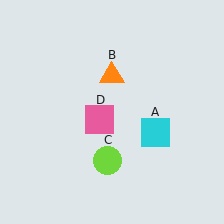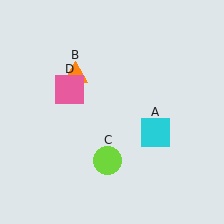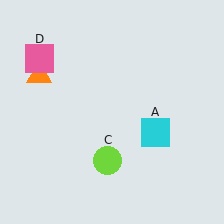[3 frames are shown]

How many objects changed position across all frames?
2 objects changed position: orange triangle (object B), pink square (object D).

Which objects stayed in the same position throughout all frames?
Cyan square (object A) and lime circle (object C) remained stationary.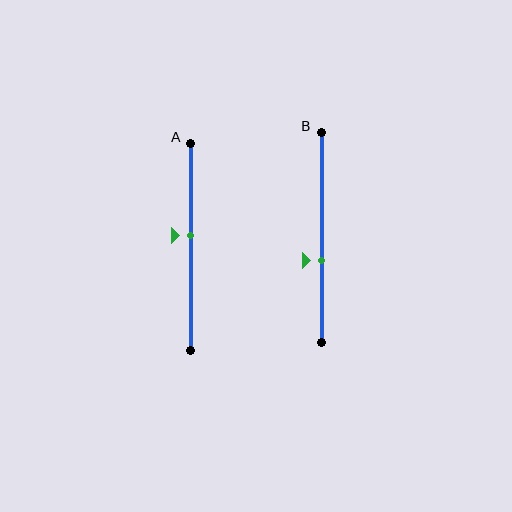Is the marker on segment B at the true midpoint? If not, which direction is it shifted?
No, the marker on segment B is shifted downward by about 11% of the segment length.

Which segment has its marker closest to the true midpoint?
Segment A has its marker closest to the true midpoint.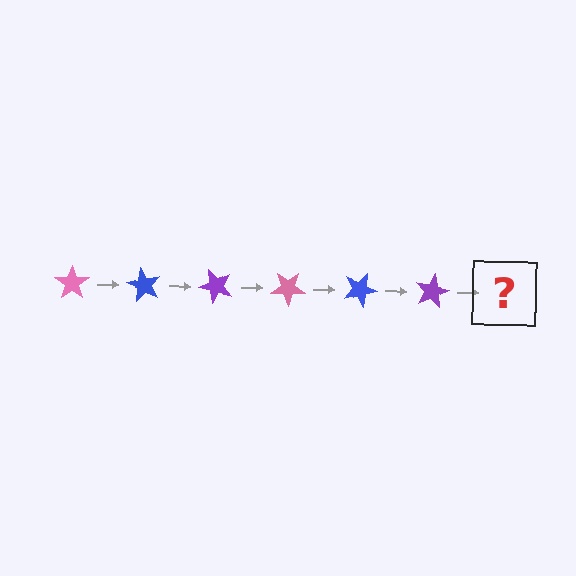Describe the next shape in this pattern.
It should be a pink star, rotated 360 degrees from the start.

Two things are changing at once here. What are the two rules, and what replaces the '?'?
The two rules are that it rotates 60 degrees each step and the color cycles through pink, blue, and purple. The '?' should be a pink star, rotated 360 degrees from the start.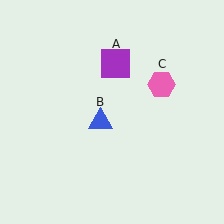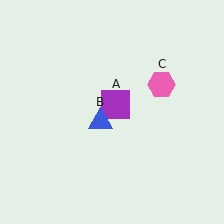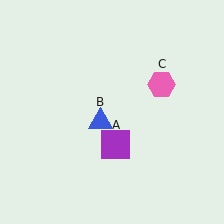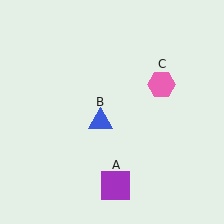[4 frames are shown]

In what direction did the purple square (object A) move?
The purple square (object A) moved down.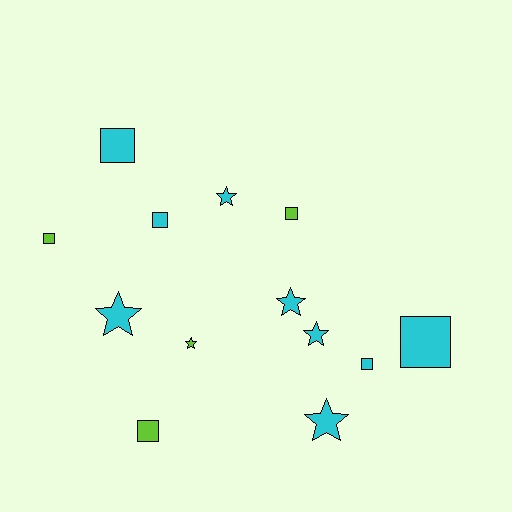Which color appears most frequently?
Cyan, with 9 objects.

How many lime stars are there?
There is 1 lime star.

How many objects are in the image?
There are 13 objects.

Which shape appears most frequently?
Square, with 7 objects.